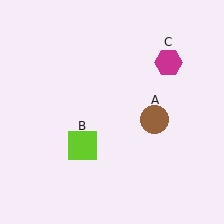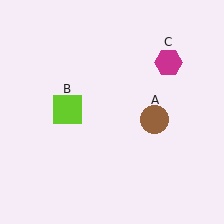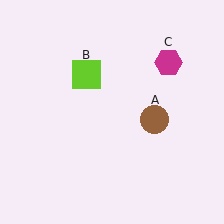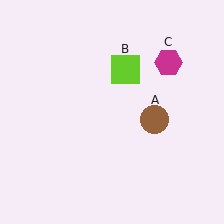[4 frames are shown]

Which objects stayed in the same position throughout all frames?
Brown circle (object A) and magenta hexagon (object C) remained stationary.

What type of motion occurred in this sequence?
The lime square (object B) rotated clockwise around the center of the scene.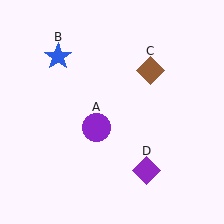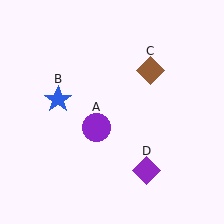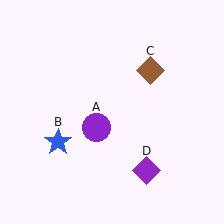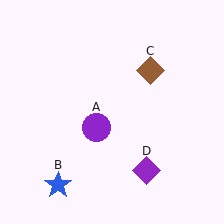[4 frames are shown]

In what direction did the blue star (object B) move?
The blue star (object B) moved down.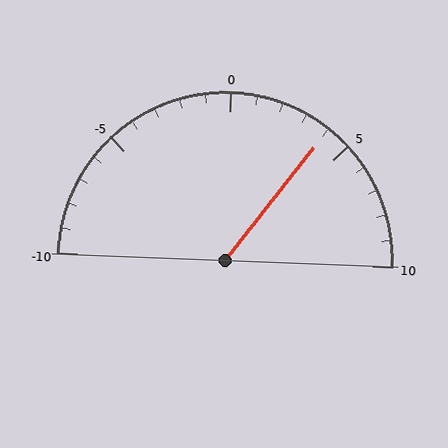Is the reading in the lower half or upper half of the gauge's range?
The reading is in the upper half of the range (-10 to 10).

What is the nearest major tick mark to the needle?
The nearest major tick mark is 5.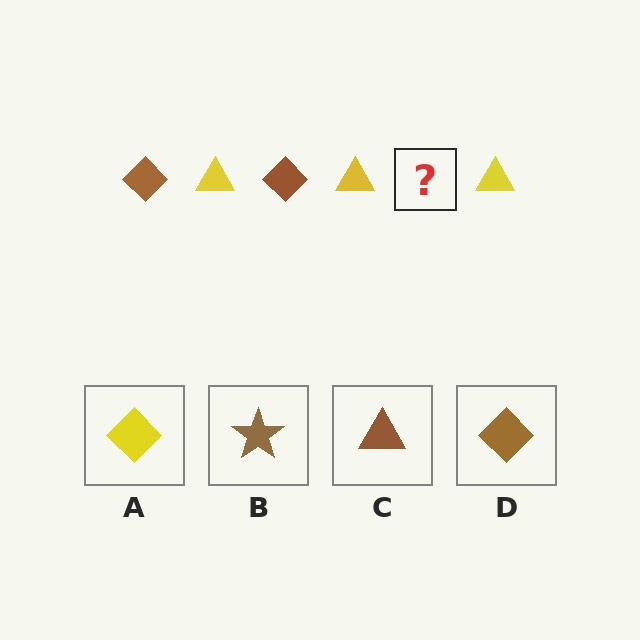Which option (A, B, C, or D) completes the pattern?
D.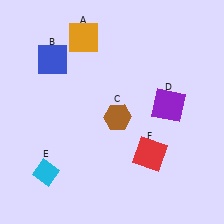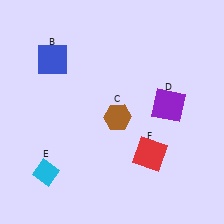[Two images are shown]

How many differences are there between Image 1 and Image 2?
There is 1 difference between the two images.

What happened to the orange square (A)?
The orange square (A) was removed in Image 2. It was in the top-left area of Image 1.